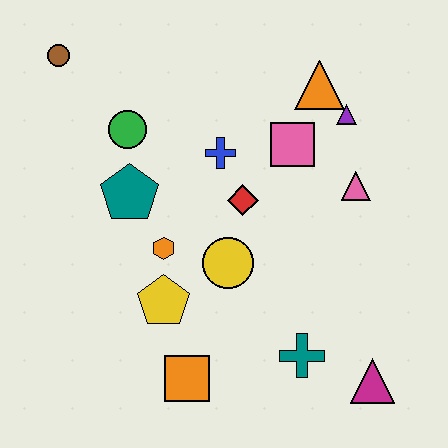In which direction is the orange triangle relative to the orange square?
The orange triangle is above the orange square.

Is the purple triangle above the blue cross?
Yes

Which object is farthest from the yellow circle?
The brown circle is farthest from the yellow circle.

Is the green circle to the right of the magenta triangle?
No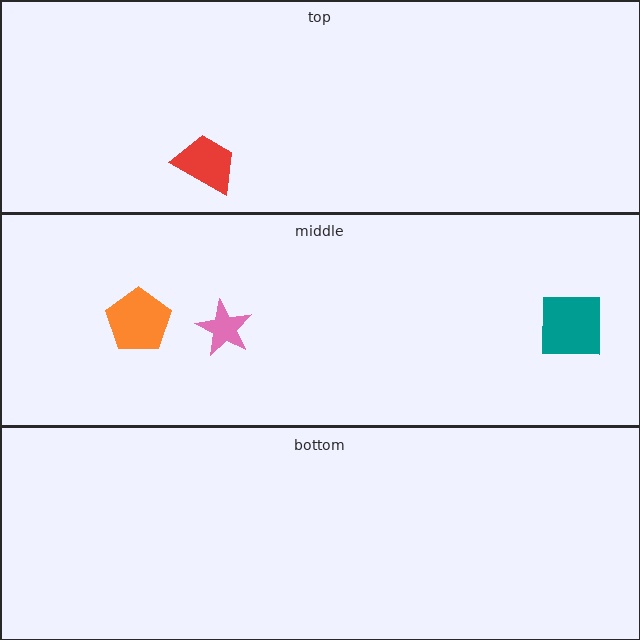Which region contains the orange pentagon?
The middle region.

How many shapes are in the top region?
1.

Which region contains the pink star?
The middle region.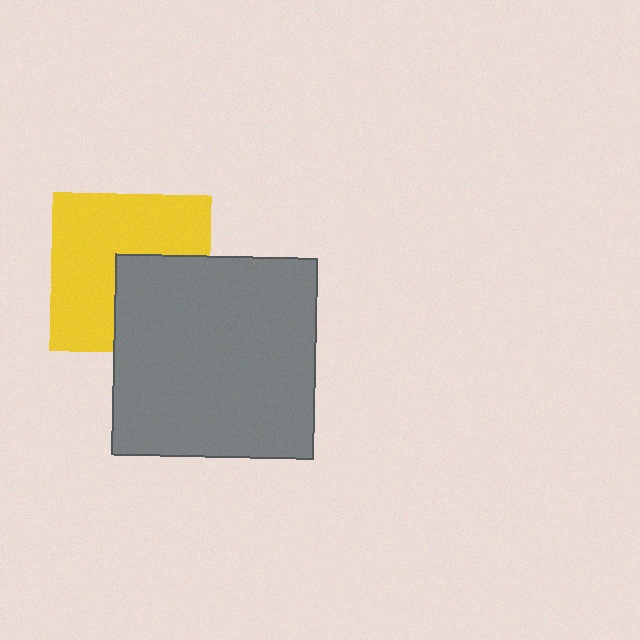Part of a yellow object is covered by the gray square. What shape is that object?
It is a square.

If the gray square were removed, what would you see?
You would see the complete yellow square.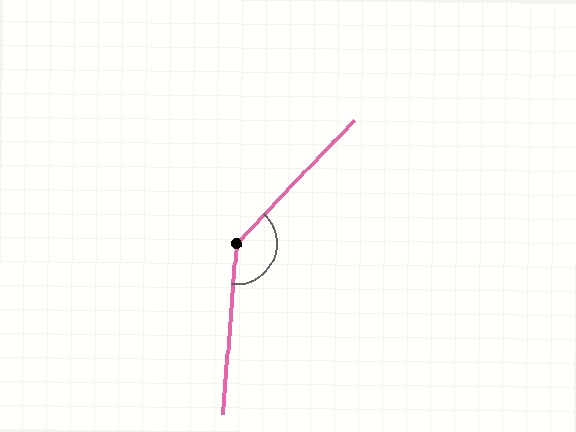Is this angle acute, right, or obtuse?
It is obtuse.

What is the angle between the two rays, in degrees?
Approximately 141 degrees.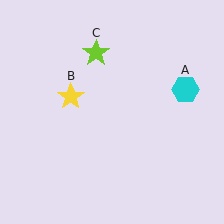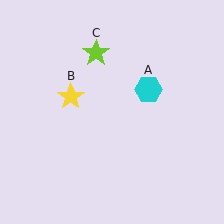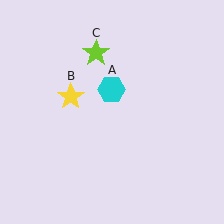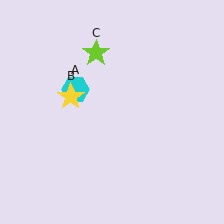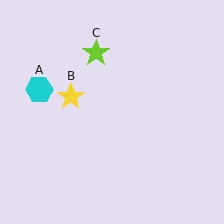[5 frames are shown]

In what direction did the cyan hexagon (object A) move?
The cyan hexagon (object A) moved left.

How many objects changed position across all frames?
1 object changed position: cyan hexagon (object A).